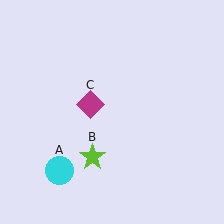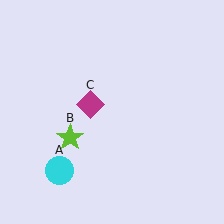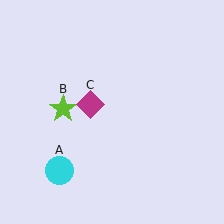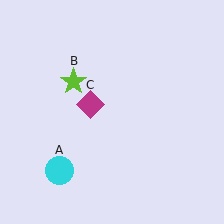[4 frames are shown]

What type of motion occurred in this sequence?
The lime star (object B) rotated clockwise around the center of the scene.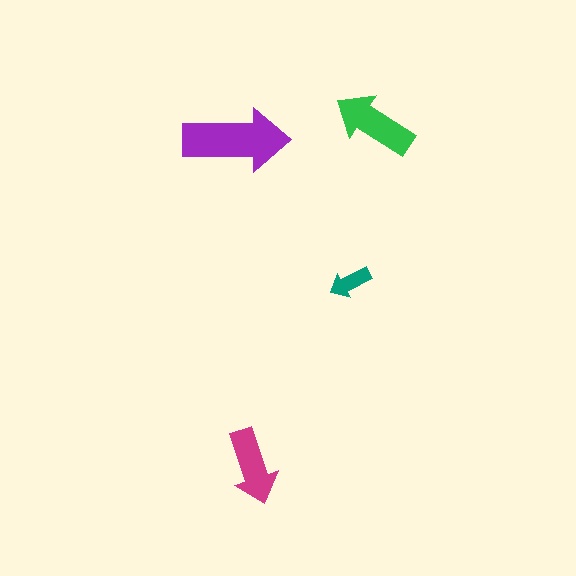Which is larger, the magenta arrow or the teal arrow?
The magenta one.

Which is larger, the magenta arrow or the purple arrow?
The purple one.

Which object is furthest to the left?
The purple arrow is leftmost.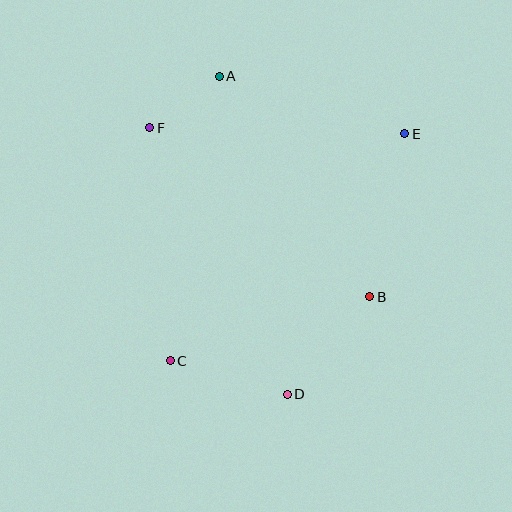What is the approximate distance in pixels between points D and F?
The distance between D and F is approximately 300 pixels.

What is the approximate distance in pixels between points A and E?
The distance between A and E is approximately 194 pixels.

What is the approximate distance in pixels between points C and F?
The distance between C and F is approximately 234 pixels.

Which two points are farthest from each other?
Points C and E are farthest from each other.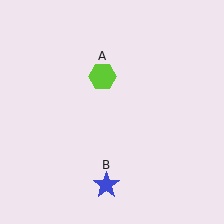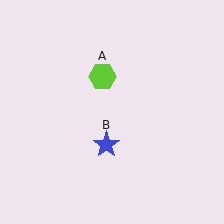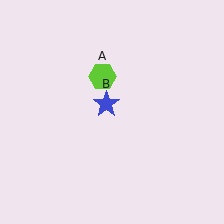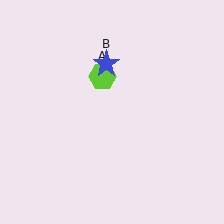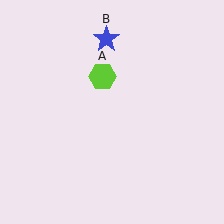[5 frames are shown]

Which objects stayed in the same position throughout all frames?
Lime hexagon (object A) remained stationary.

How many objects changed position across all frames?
1 object changed position: blue star (object B).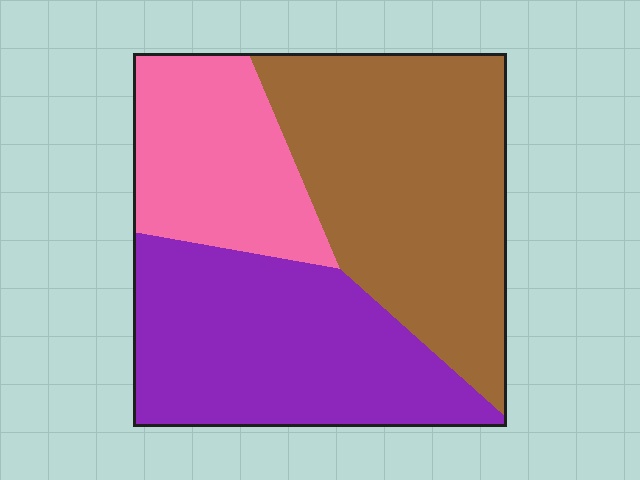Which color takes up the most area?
Brown, at roughly 40%.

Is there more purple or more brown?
Brown.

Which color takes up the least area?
Pink, at roughly 20%.